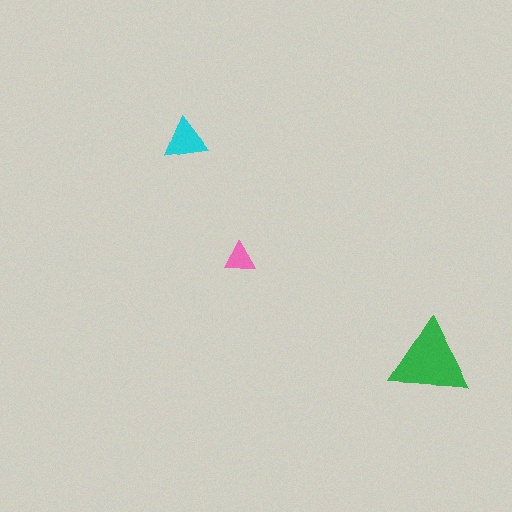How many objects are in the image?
There are 3 objects in the image.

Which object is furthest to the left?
The cyan triangle is leftmost.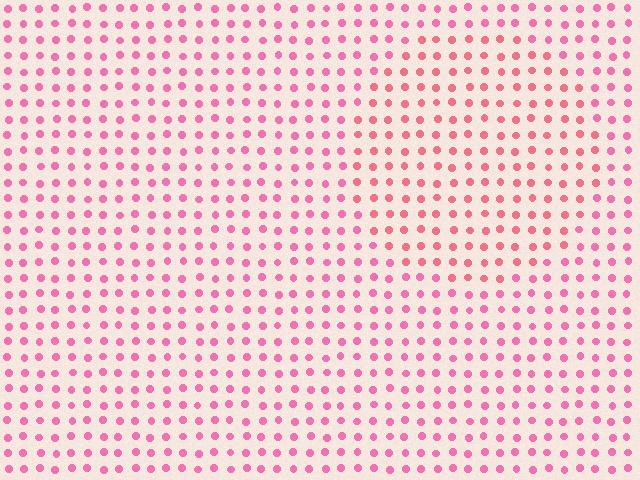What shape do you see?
I see a circle.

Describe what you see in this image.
The image is filled with small pink elements in a uniform arrangement. A circle-shaped region is visible where the elements are tinted to a slightly different hue, forming a subtle color boundary.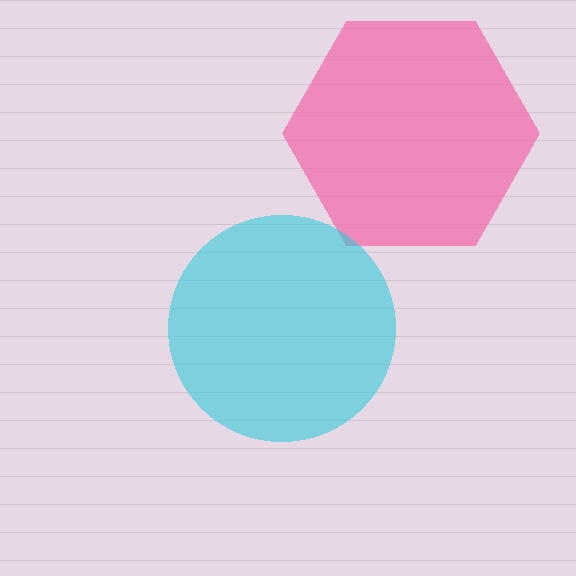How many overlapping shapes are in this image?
There are 2 overlapping shapes in the image.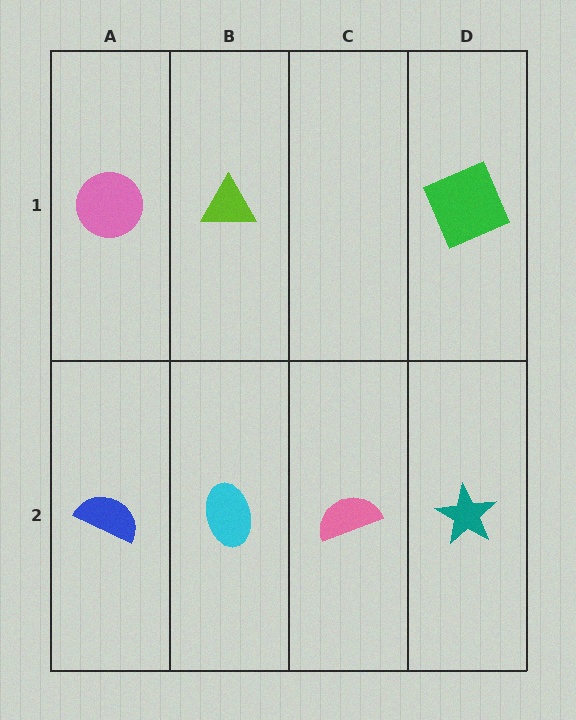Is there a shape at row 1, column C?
No, that cell is empty.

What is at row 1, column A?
A pink circle.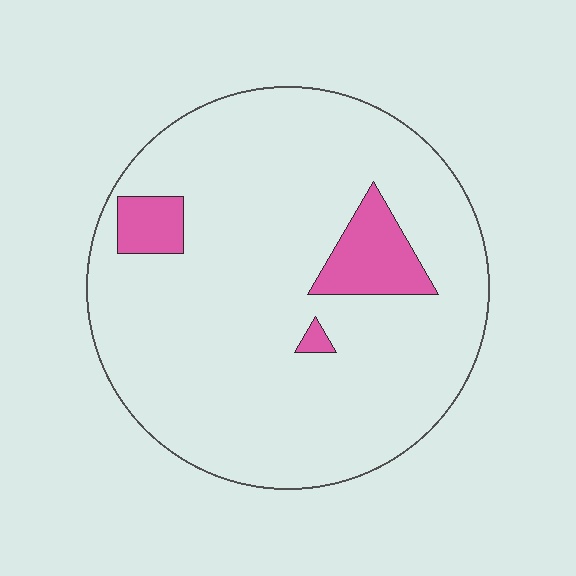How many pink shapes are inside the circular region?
3.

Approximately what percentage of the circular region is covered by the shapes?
Approximately 10%.